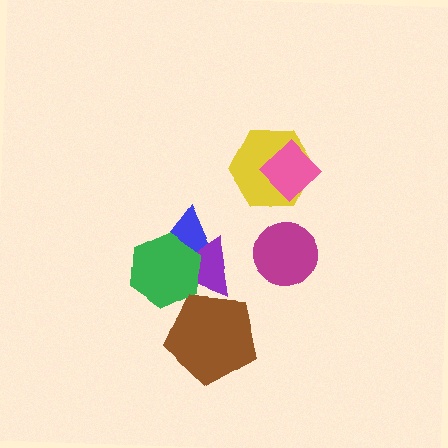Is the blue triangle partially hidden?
Yes, it is partially covered by another shape.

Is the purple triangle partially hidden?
Yes, it is partially covered by another shape.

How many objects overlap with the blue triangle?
2 objects overlap with the blue triangle.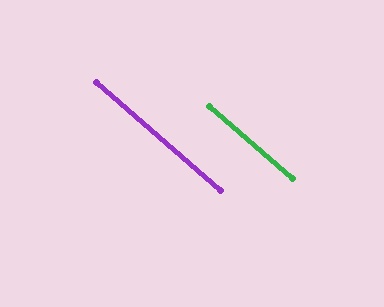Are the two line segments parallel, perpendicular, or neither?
Parallel — their directions differ by only 0.0°.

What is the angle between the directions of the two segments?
Approximately 0 degrees.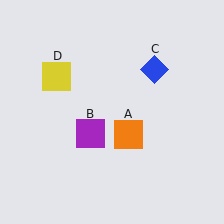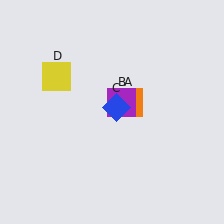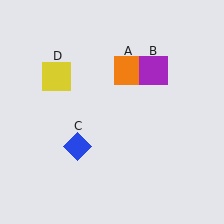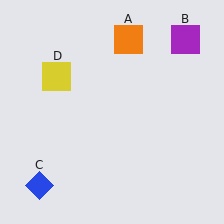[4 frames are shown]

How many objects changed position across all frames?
3 objects changed position: orange square (object A), purple square (object B), blue diamond (object C).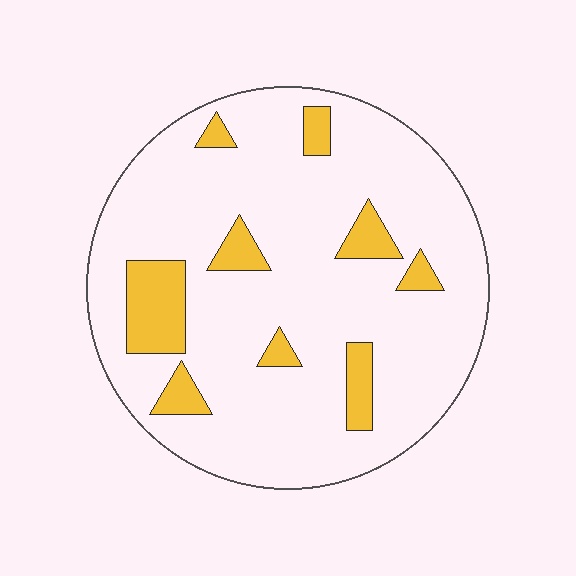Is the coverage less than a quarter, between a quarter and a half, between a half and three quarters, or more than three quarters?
Less than a quarter.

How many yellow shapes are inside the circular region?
9.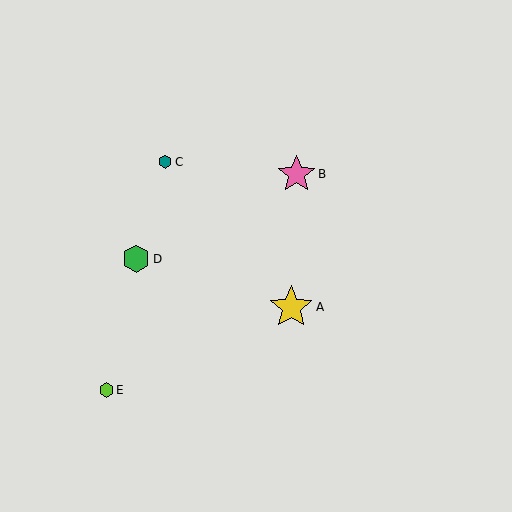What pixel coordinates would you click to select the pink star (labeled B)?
Click at (297, 174) to select the pink star B.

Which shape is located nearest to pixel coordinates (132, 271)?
The green hexagon (labeled D) at (136, 259) is nearest to that location.